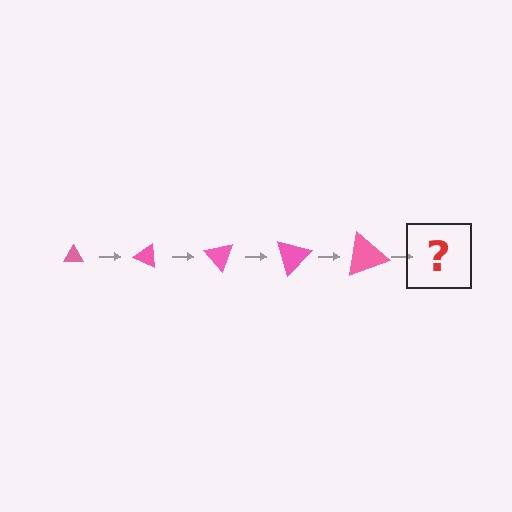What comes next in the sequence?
The next element should be a triangle, larger than the previous one and rotated 125 degrees from the start.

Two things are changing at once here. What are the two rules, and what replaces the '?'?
The two rules are that the triangle grows larger each step and it rotates 25 degrees each step. The '?' should be a triangle, larger than the previous one and rotated 125 degrees from the start.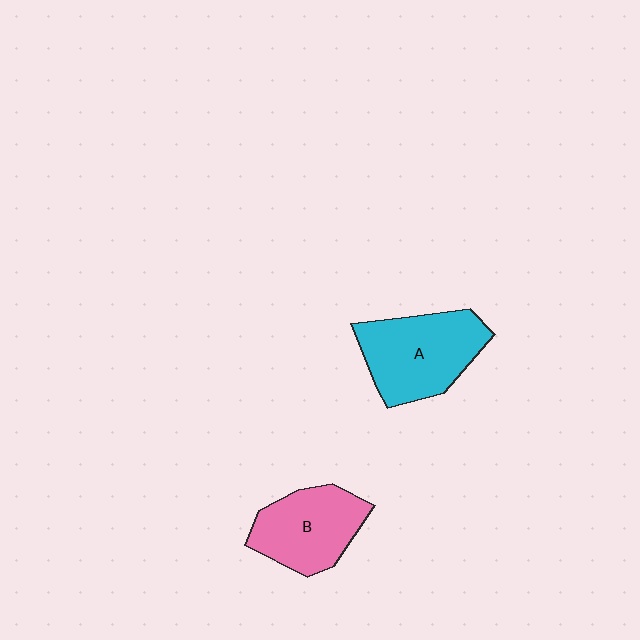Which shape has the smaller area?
Shape B (pink).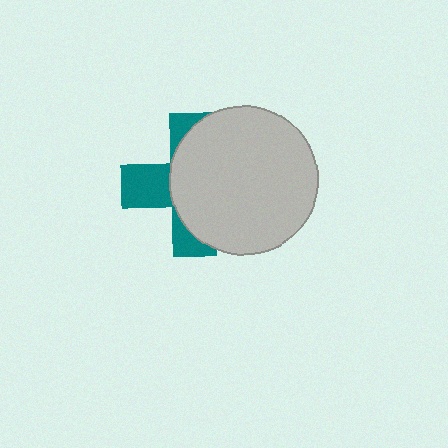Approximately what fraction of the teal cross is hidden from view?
Roughly 63% of the teal cross is hidden behind the light gray circle.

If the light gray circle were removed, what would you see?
You would see the complete teal cross.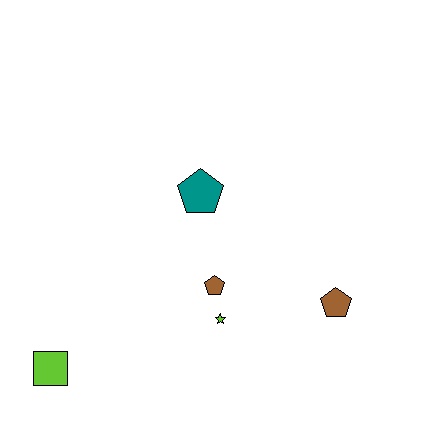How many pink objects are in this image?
There are no pink objects.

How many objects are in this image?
There are 5 objects.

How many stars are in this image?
There is 1 star.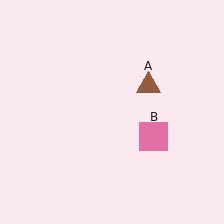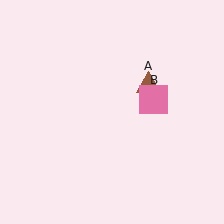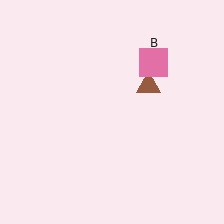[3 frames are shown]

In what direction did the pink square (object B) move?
The pink square (object B) moved up.